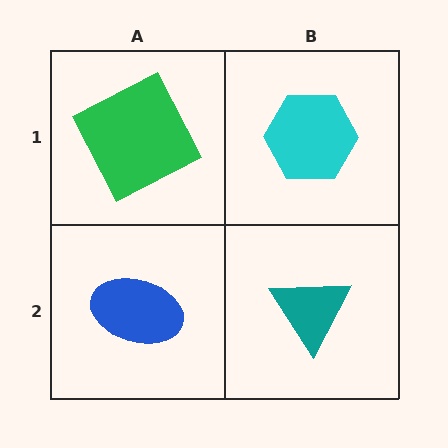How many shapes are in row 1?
2 shapes.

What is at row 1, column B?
A cyan hexagon.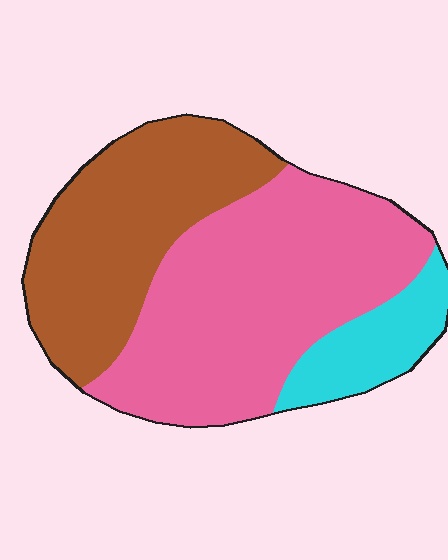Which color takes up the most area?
Pink, at roughly 50%.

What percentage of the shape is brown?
Brown covers 36% of the shape.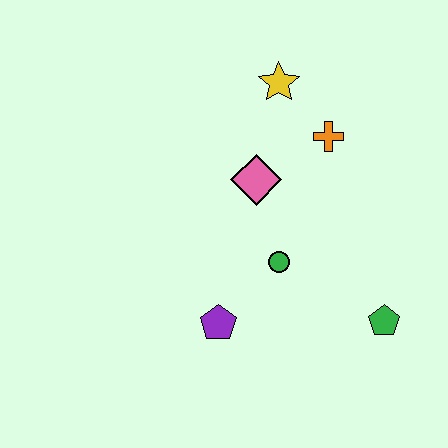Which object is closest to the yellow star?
The orange cross is closest to the yellow star.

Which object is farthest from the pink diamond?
The green pentagon is farthest from the pink diamond.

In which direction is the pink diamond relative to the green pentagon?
The pink diamond is above the green pentagon.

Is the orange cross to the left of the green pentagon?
Yes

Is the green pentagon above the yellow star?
No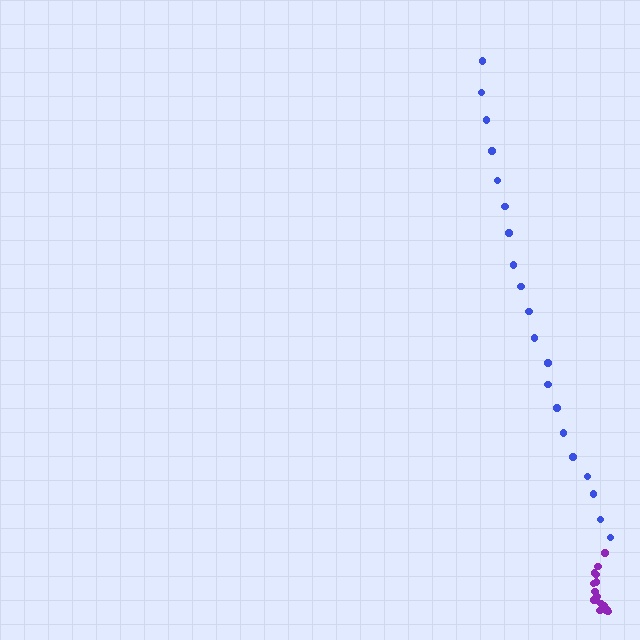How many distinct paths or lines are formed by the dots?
There are 2 distinct paths.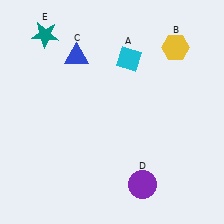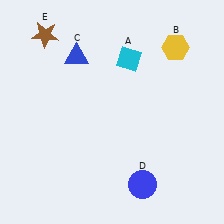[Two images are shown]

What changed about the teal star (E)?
In Image 1, E is teal. In Image 2, it changed to brown.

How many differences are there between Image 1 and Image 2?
There are 2 differences between the two images.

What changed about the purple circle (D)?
In Image 1, D is purple. In Image 2, it changed to blue.